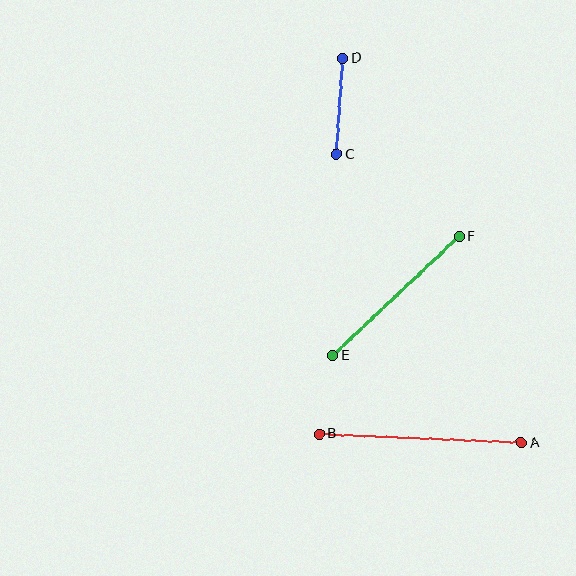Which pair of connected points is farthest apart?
Points A and B are farthest apart.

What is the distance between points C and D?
The distance is approximately 96 pixels.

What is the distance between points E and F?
The distance is approximately 174 pixels.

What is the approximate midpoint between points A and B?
The midpoint is at approximately (420, 438) pixels.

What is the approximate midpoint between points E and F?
The midpoint is at approximately (396, 296) pixels.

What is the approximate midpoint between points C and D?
The midpoint is at approximately (340, 106) pixels.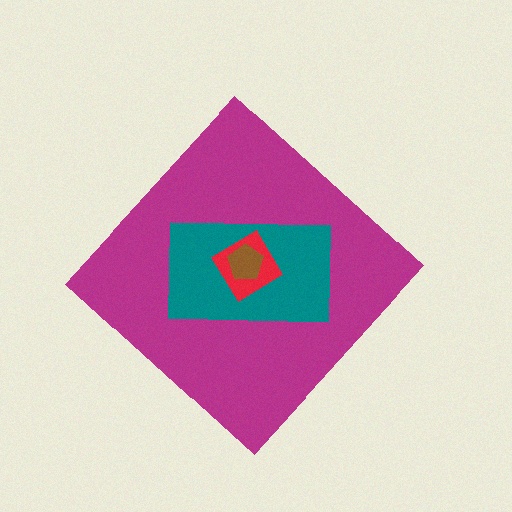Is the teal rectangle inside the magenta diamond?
Yes.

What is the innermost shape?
The brown pentagon.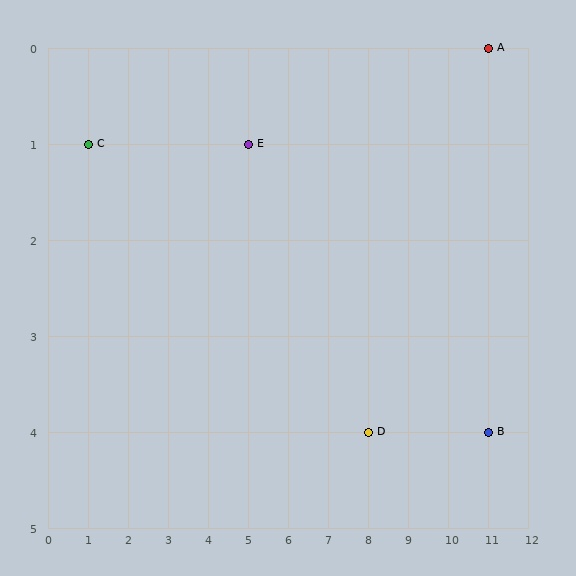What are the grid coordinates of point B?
Point B is at grid coordinates (11, 4).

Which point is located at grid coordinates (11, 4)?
Point B is at (11, 4).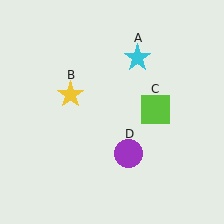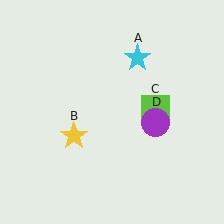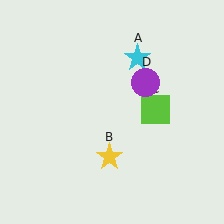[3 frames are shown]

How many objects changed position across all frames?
2 objects changed position: yellow star (object B), purple circle (object D).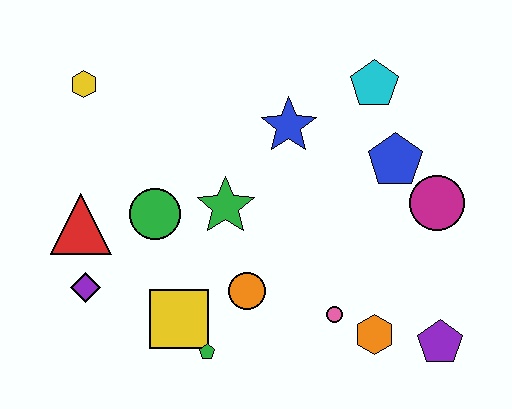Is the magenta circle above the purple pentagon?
Yes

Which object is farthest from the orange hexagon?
The yellow hexagon is farthest from the orange hexagon.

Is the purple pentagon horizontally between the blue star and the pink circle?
No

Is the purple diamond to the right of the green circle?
No